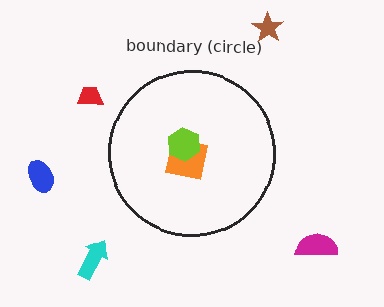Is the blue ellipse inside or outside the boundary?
Outside.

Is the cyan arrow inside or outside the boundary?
Outside.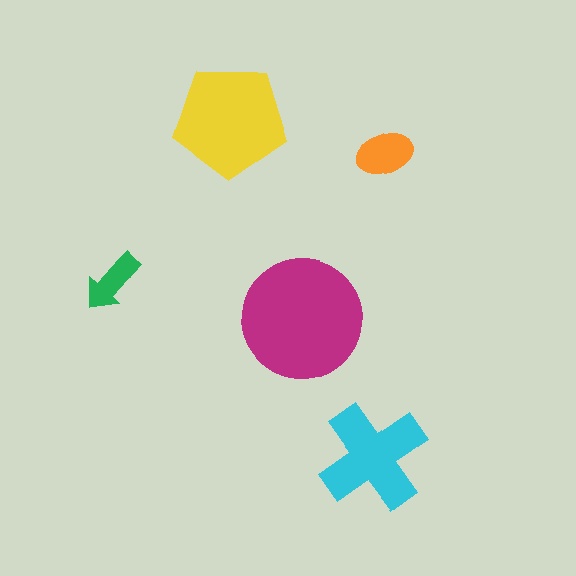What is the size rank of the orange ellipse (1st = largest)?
4th.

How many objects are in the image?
There are 5 objects in the image.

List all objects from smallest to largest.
The green arrow, the orange ellipse, the cyan cross, the yellow pentagon, the magenta circle.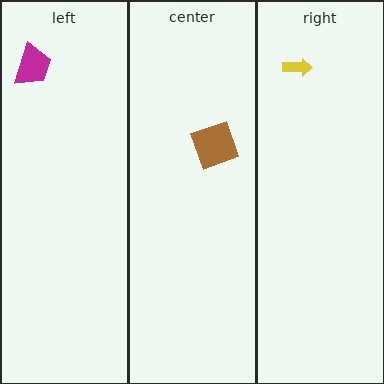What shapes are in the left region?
The magenta trapezoid.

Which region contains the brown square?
The center region.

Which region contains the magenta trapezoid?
The left region.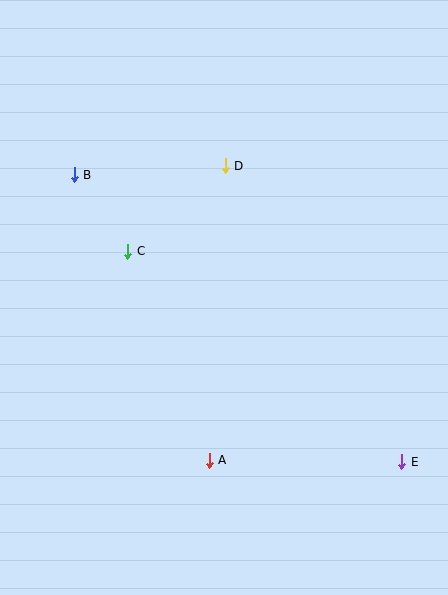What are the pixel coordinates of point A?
Point A is at (209, 460).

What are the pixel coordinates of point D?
Point D is at (225, 166).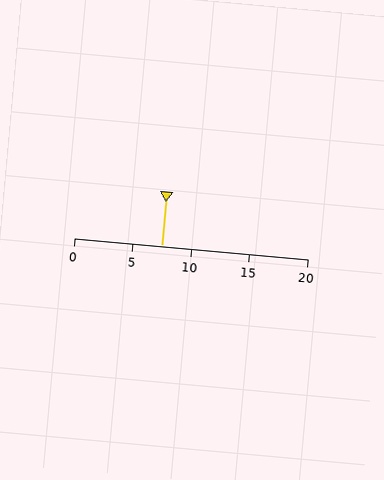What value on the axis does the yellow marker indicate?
The marker indicates approximately 7.5.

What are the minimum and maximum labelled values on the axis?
The axis runs from 0 to 20.